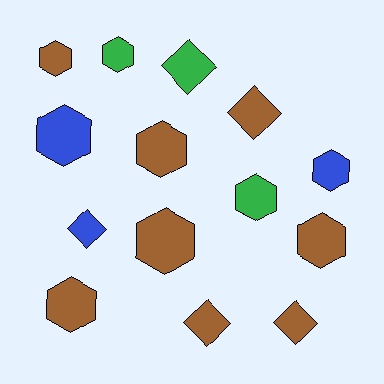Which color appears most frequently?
Brown, with 8 objects.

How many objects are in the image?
There are 14 objects.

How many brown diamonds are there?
There are 3 brown diamonds.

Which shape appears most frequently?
Hexagon, with 9 objects.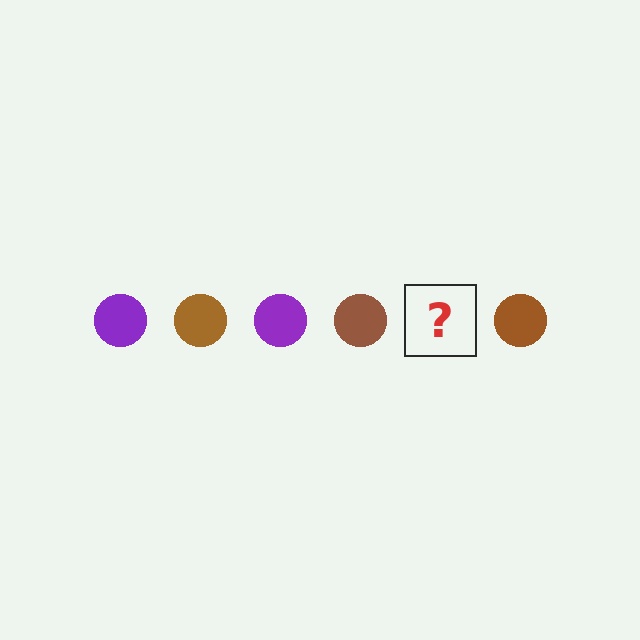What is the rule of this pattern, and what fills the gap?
The rule is that the pattern cycles through purple, brown circles. The gap should be filled with a purple circle.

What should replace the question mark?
The question mark should be replaced with a purple circle.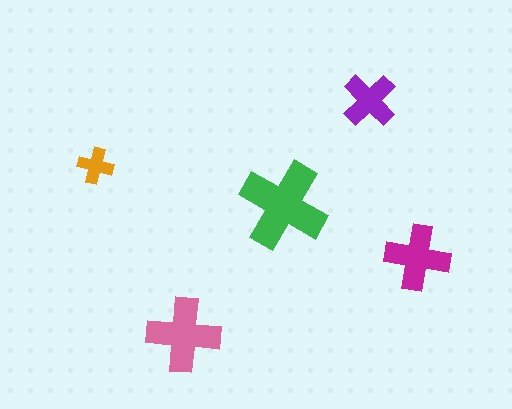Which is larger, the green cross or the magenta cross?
The green one.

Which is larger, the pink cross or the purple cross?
The pink one.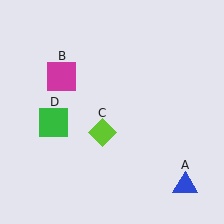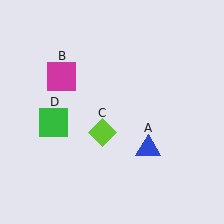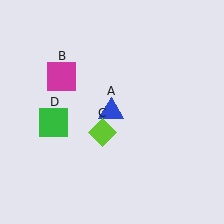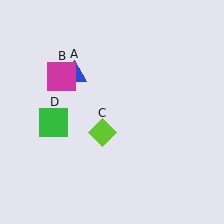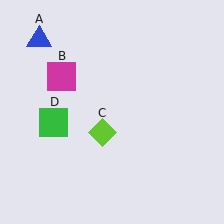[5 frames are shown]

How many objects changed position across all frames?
1 object changed position: blue triangle (object A).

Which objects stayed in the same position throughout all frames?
Magenta square (object B) and lime diamond (object C) and green square (object D) remained stationary.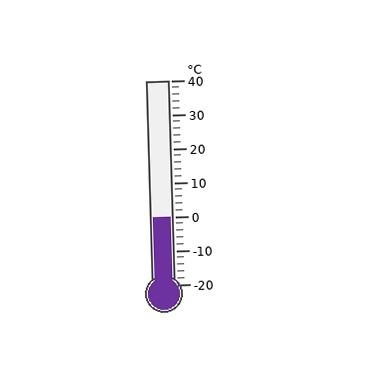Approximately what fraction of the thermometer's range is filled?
The thermometer is filled to approximately 35% of its range.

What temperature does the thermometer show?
The thermometer shows approximately 0°C.